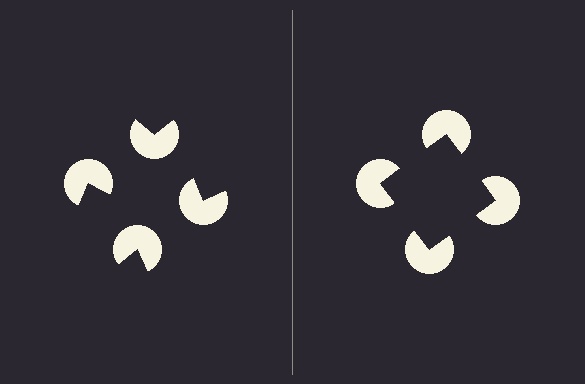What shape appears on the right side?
An illusory square.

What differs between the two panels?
The pac-man discs are positioned identically on both sides; only the wedge orientations differ. On the right they align to a square; on the left they are misaligned.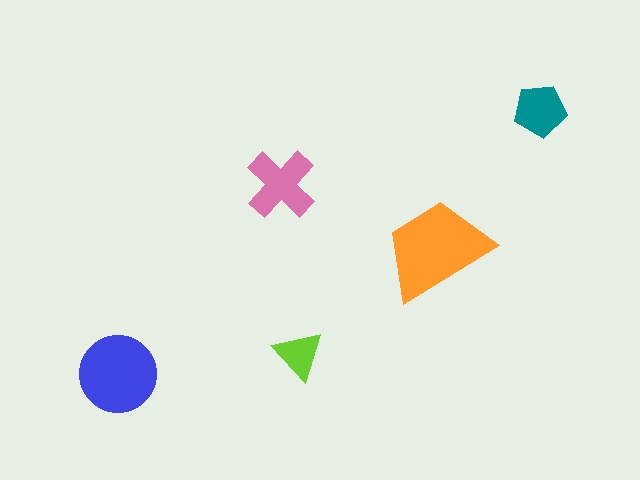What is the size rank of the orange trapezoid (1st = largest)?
1st.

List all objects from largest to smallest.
The orange trapezoid, the blue circle, the pink cross, the teal pentagon, the lime triangle.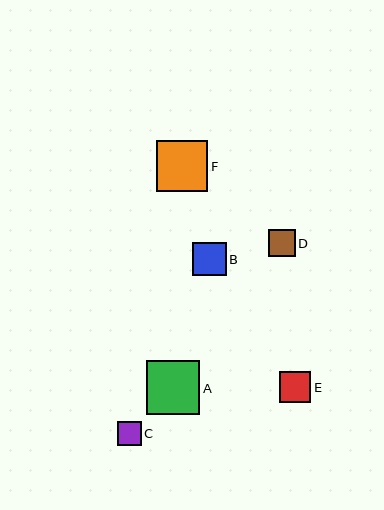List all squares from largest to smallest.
From largest to smallest: A, F, B, E, D, C.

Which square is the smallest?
Square C is the smallest with a size of approximately 24 pixels.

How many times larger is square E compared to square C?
Square E is approximately 1.3 times the size of square C.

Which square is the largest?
Square A is the largest with a size of approximately 54 pixels.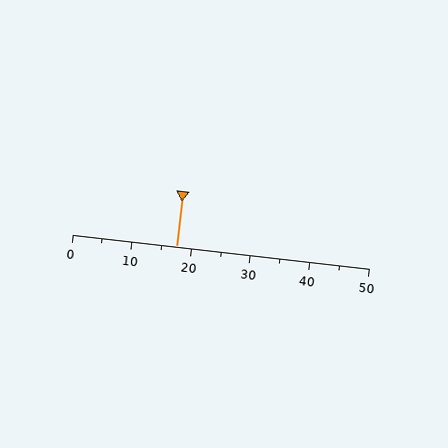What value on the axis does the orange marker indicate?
The marker indicates approximately 17.5.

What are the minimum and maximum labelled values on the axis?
The axis runs from 0 to 50.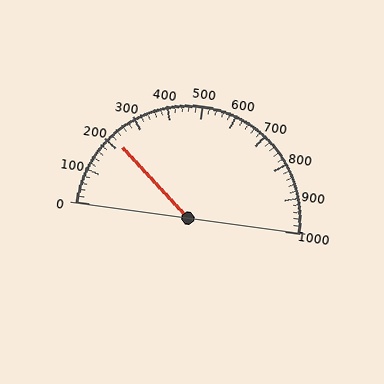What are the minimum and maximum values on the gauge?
The gauge ranges from 0 to 1000.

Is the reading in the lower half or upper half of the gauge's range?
The reading is in the lower half of the range (0 to 1000).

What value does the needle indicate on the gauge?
The needle indicates approximately 220.